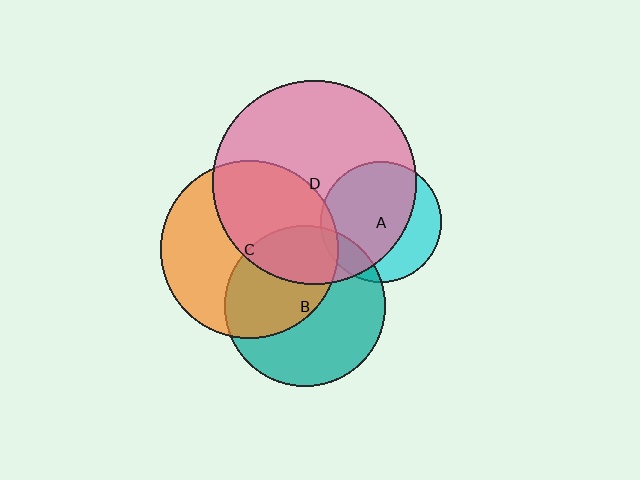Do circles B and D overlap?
Yes.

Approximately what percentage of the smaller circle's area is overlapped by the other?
Approximately 25%.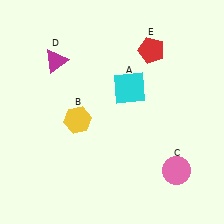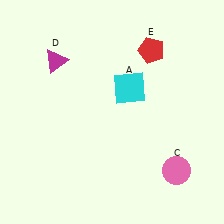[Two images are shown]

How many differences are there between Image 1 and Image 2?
There is 1 difference between the two images.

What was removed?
The yellow hexagon (B) was removed in Image 2.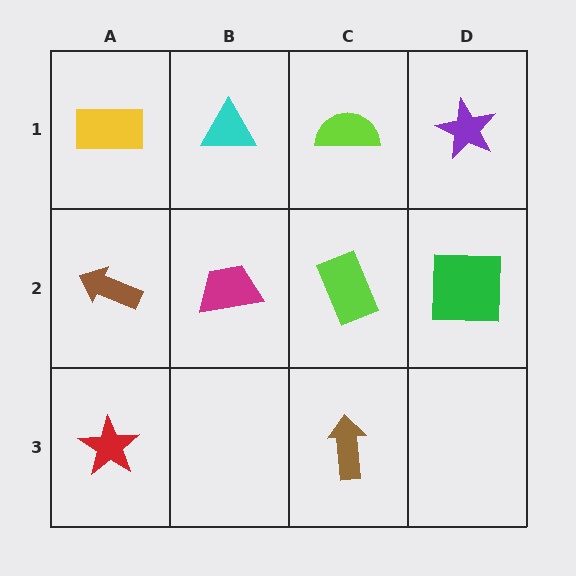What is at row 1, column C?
A lime semicircle.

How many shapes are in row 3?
2 shapes.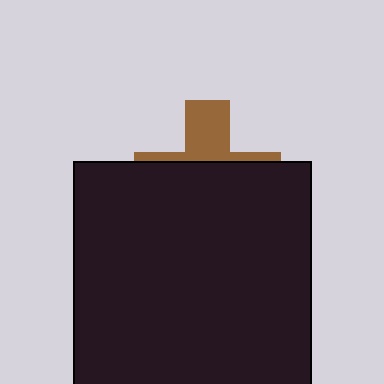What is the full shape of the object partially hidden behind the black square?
The partially hidden object is a brown cross.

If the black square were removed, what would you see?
You would see the complete brown cross.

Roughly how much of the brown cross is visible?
A small part of it is visible (roughly 33%).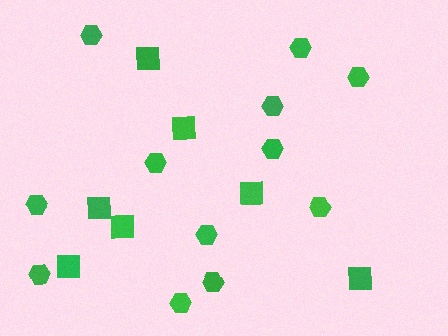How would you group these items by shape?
There are 2 groups: one group of squares (7) and one group of hexagons (12).